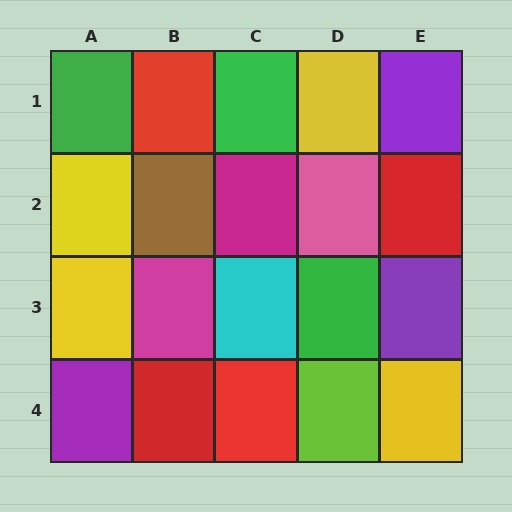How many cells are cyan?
1 cell is cyan.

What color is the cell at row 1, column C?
Green.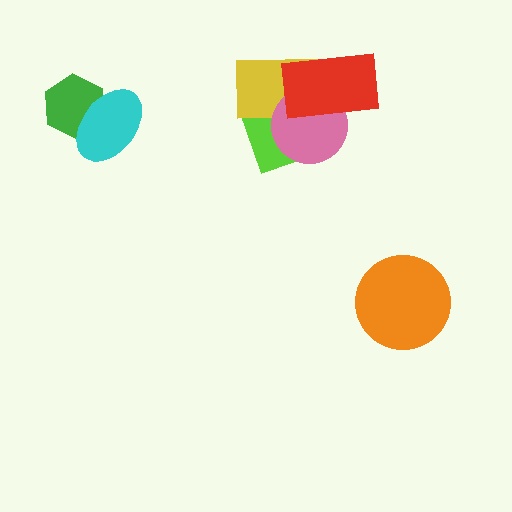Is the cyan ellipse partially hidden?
No, no other shape covers it.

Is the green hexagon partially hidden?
Yes, it is partially covered by another shape.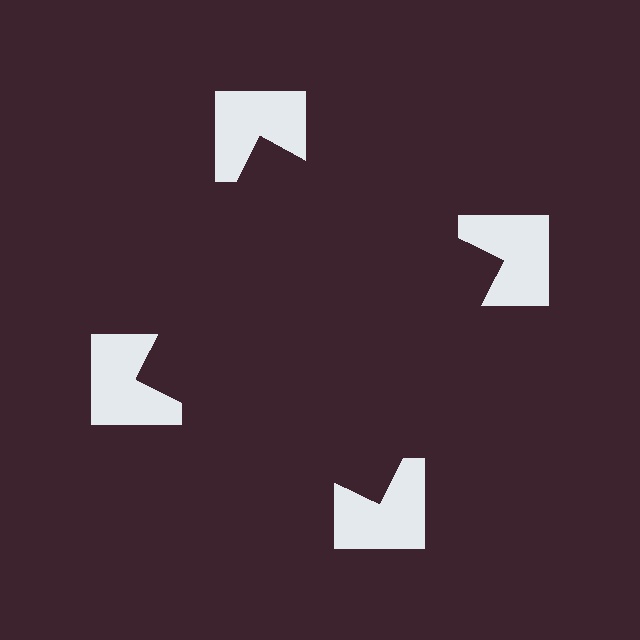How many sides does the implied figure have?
4 sides.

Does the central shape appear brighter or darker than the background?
It typically appears slightly darker than the background, even though no actual brightness change is drawn.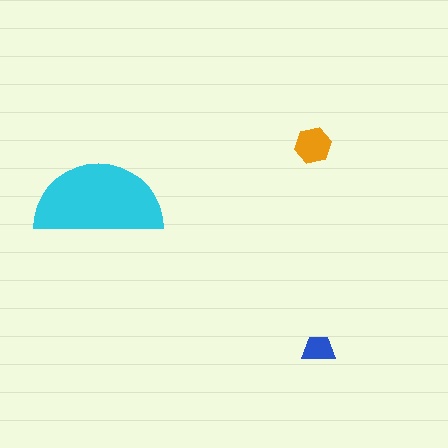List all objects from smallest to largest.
The blue trapezoid, the orange hexagon, the cyan semicircle.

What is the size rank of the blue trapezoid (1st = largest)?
3rd.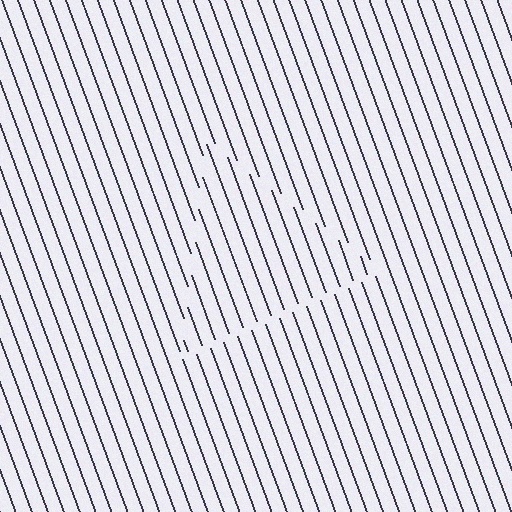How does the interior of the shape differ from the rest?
The interior of the shape contains the same grating, shifted by half a period — the contour is defined by the phase discontinuity where line-ends from the inner and outer gratings abut.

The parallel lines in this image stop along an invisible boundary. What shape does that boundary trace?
An illusory triangle. The interior of the shape contains the same grating, shifted by half a period — the contour is defined by the phase discontinuity where line-ends from the inner and outer gratings abut.